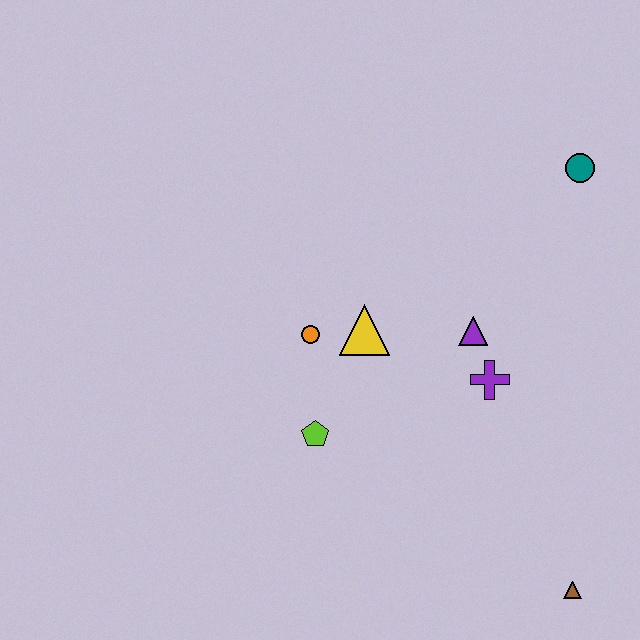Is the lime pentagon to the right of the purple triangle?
No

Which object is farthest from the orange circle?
The brown triangle is farthest from the orange circle.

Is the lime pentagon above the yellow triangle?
No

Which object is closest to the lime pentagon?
The orange circle is closest to the lime pentagon.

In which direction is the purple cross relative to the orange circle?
The purple cross is to the right of the orange circle.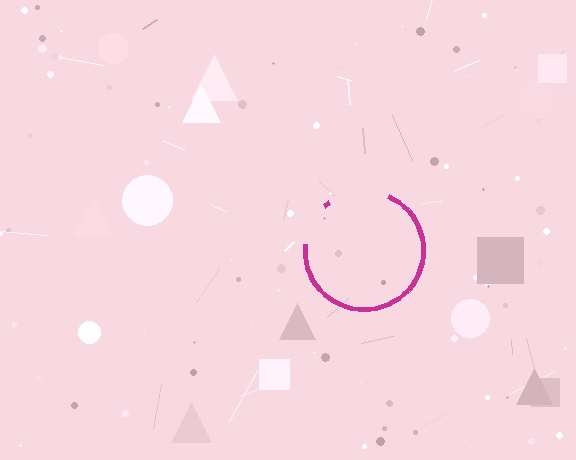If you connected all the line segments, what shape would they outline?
They would outline a circle.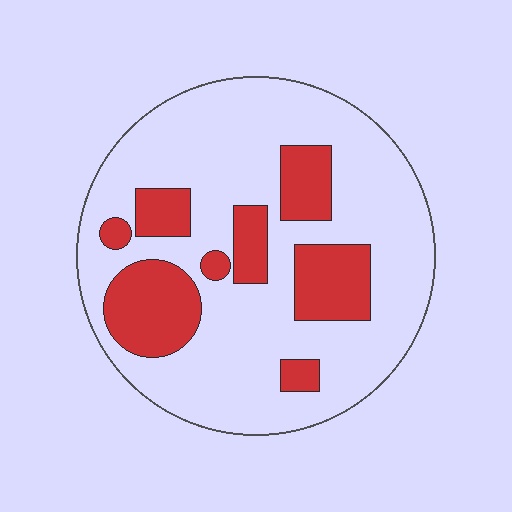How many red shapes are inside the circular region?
8.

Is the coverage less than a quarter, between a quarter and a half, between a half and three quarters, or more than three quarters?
Between a quarter and a half.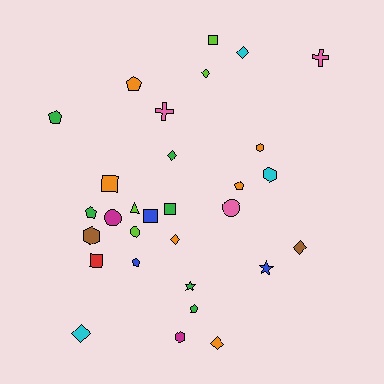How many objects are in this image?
There are 30 objects.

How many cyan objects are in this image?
There are 3 cyan objects.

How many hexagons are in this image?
There are 4 hexagons.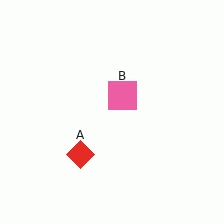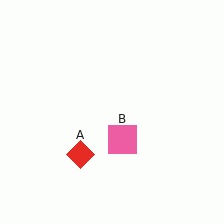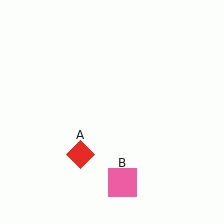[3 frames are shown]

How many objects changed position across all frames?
1 object changed position: pink square (object B).